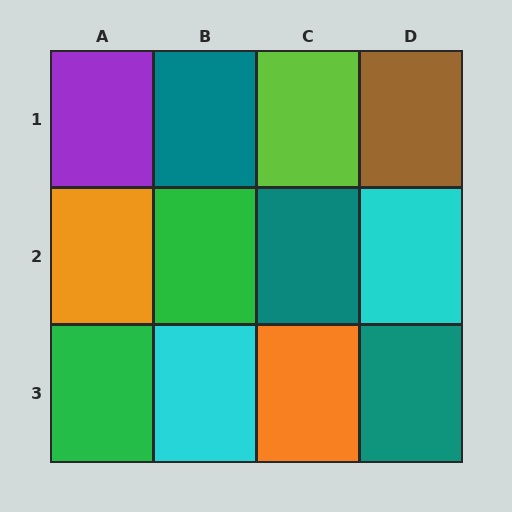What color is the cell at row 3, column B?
Cyan.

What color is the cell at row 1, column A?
Purple.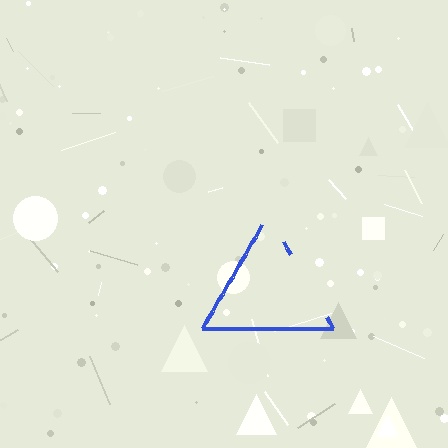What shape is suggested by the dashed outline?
The dashed outline suggests a triangle.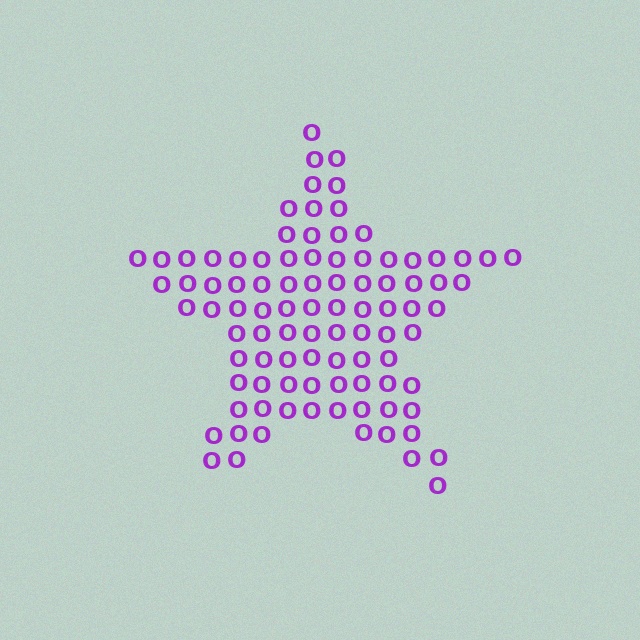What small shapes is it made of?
It is made of small letter O's.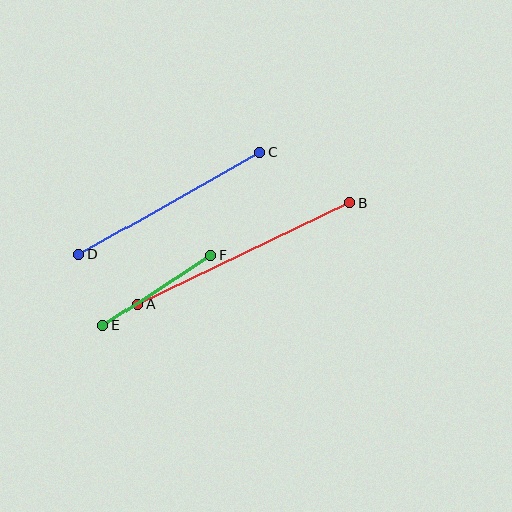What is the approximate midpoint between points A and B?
The midpoint is at approximately (244, 253) pixels.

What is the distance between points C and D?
The distance is approximately 208 pixels.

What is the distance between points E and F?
The distance is approximately 129 pixels.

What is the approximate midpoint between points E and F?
The midpoint is at approximately (157, 290) pixels.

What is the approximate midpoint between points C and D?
The midpoint is at approximately (169, 203) pixels.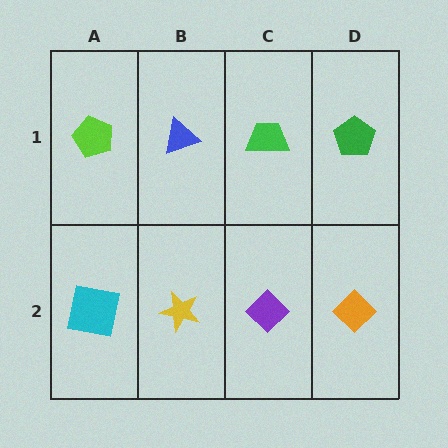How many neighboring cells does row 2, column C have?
3.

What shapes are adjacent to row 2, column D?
A green pentagon (row 1, column D), a purple diamond (row 2, column C).